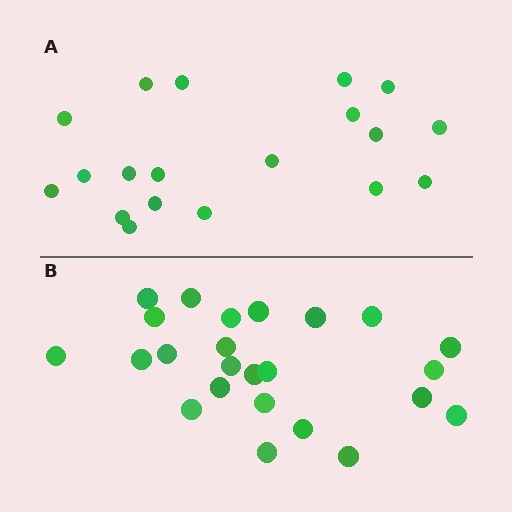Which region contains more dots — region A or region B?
Region B (the bottom region) has more dots.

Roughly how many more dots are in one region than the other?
Region B has about 5 more dots than region A.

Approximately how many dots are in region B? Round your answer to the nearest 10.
About 20 dots. (The exact count is 24, which rounds to 20.)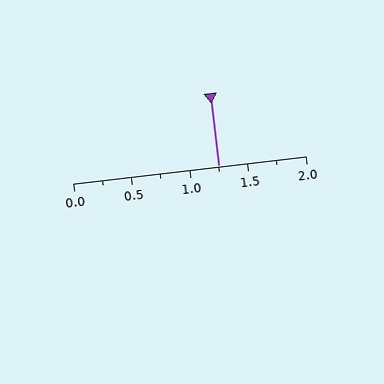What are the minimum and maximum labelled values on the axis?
The axis runs from 0.0 to 2.0.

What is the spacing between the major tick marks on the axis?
The major ticks are spaced 0.5 apart.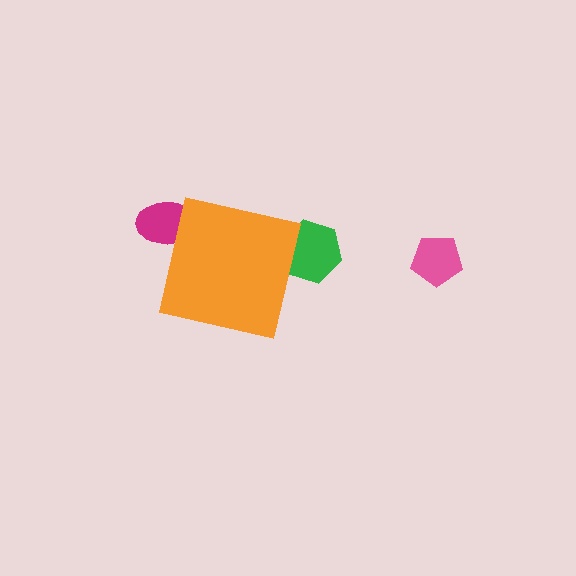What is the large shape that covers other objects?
An orange square.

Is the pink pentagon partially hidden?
No, the pink pentagon is fully visible.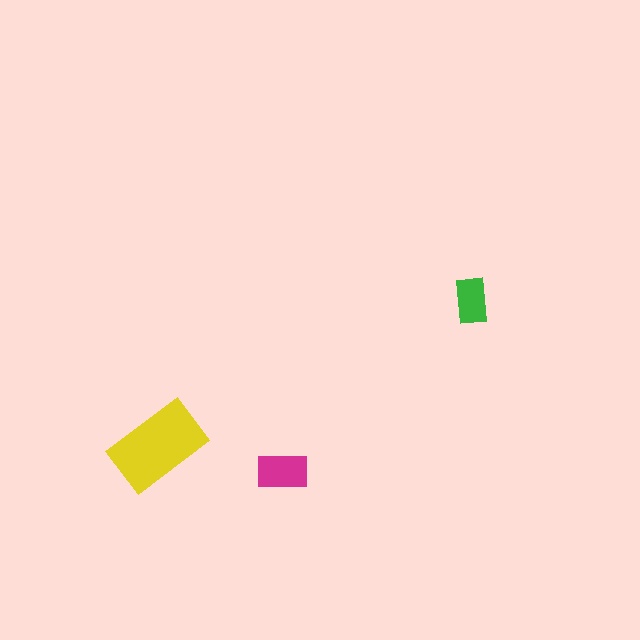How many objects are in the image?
There are 3 objects in the image.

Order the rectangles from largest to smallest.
the yellow one, the magenta one, the green one.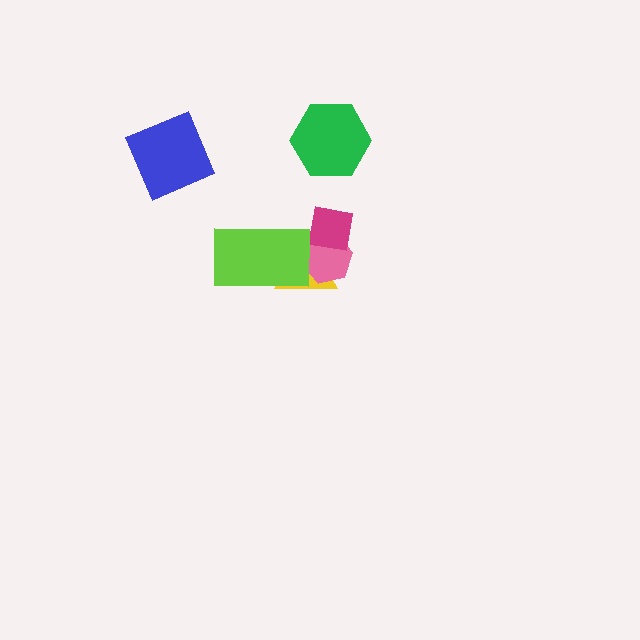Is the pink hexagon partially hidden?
Yes, it is partially covered by another shape.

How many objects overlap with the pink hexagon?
3 objects overlap with the pink hexagon.